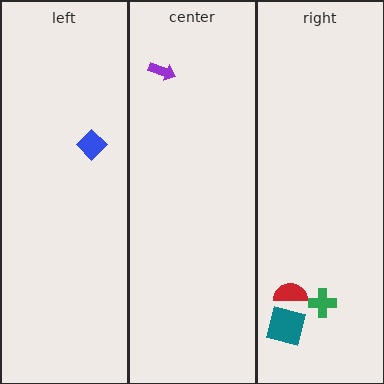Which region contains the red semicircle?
The right region.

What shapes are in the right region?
The green cross, the red semicircle, the teal square.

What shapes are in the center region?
The purple arrow.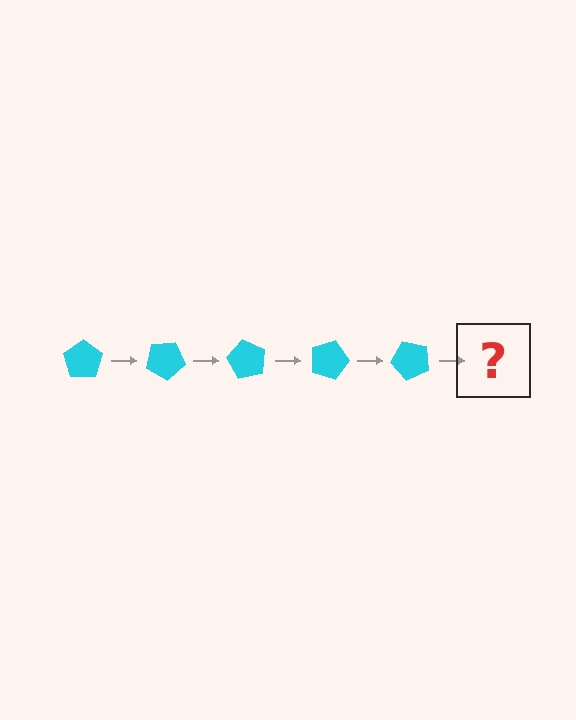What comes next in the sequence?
The next element should be a cyan pentagon rotated 150 degrees.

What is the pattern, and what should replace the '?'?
The pattern is that the pentagon rotates 30 degrees each step. The '?' should be a cyan pentagon rotated 150 degrees.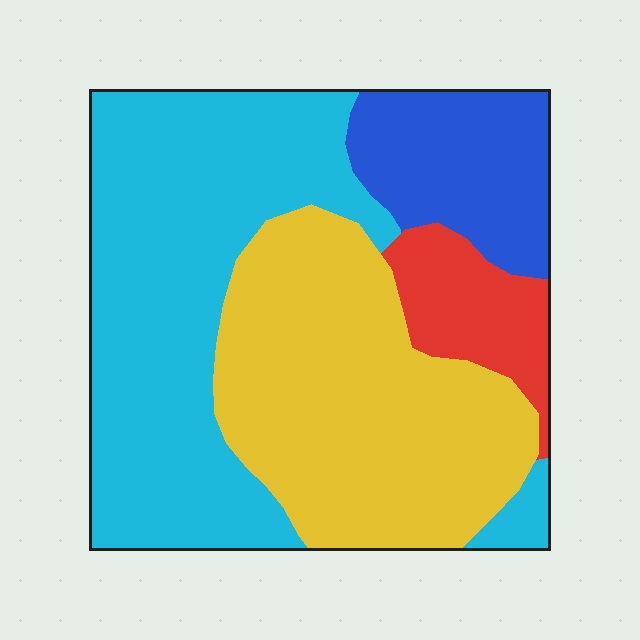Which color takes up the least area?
Red, at roughly 10%.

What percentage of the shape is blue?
Blue covers 14% of the shape.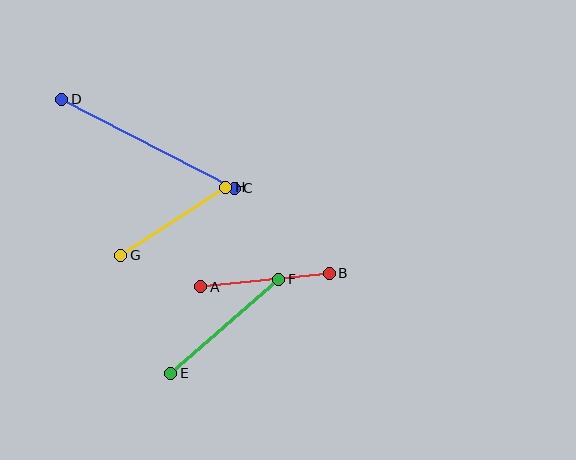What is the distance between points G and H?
The distance is approximately 125 pixels.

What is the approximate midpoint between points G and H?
The midpoint is at approximately (173, 221) pixels.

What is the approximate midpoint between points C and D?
The midpoint is at approximately (148, 144) pixels.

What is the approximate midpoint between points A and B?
The midpoint is at approximately (265, 280) pixels.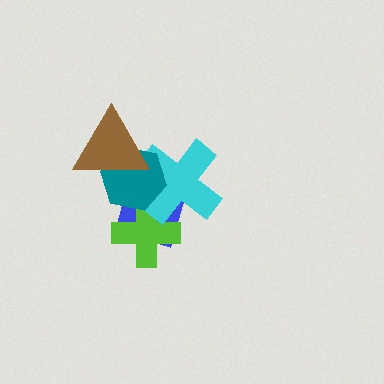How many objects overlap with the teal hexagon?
4 objects overlap with the teal hexagon.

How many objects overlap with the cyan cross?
4 objects overlap with the cyan cross.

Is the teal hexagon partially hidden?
Yes, it is partially covered by another shape.